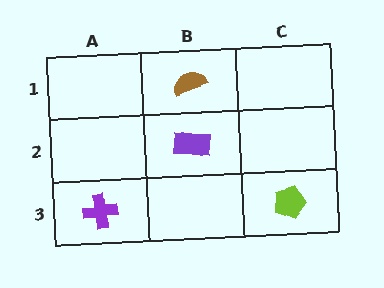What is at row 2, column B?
A purple rectangle.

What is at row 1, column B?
A brown semicircle.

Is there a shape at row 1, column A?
No, that cell is empty.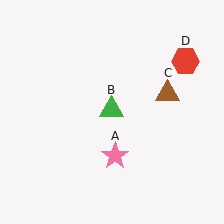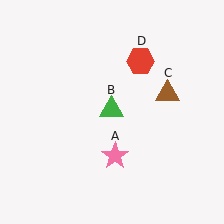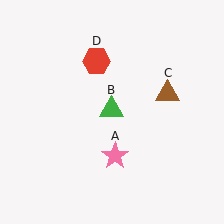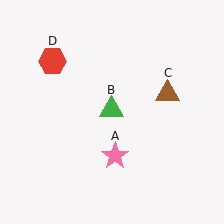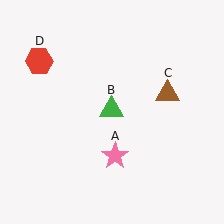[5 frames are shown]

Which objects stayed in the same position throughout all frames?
Pink star (object A) and green triangle (object B) and brown triangle (object C) remained stationary.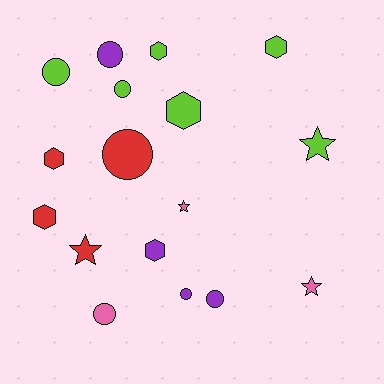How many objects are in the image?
There are 17 objects.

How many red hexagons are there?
There are 2 red hexagons.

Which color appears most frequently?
Lime, with 6 objects.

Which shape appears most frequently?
Circle, with 7 objects.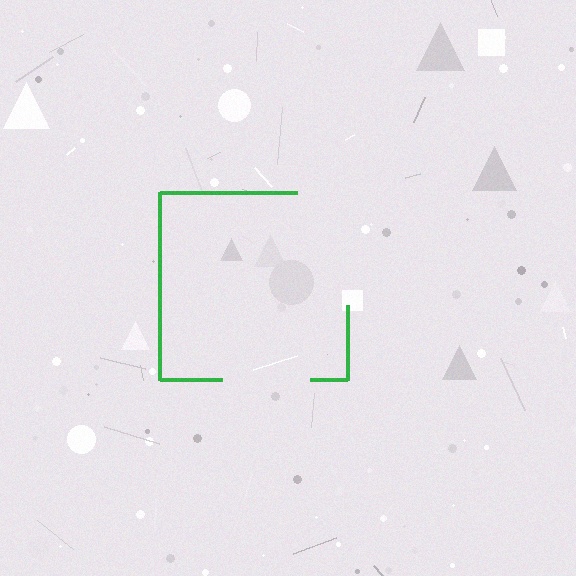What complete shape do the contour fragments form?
The contour fragments form a square.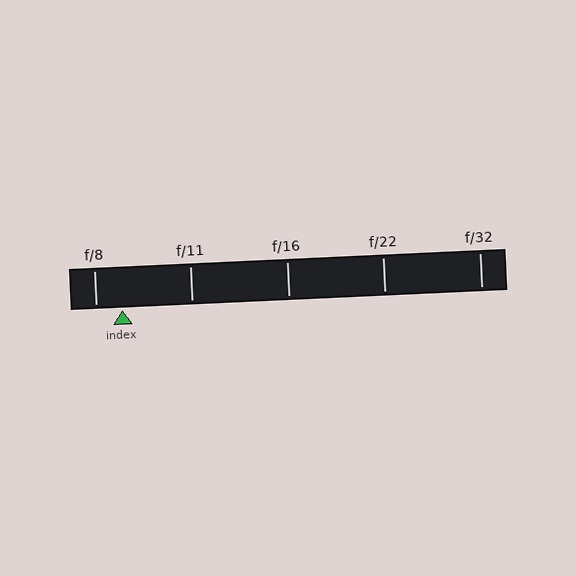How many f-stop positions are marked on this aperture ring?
There are 5 f-stop positions marked.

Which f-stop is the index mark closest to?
The index mark is closest to f/8.